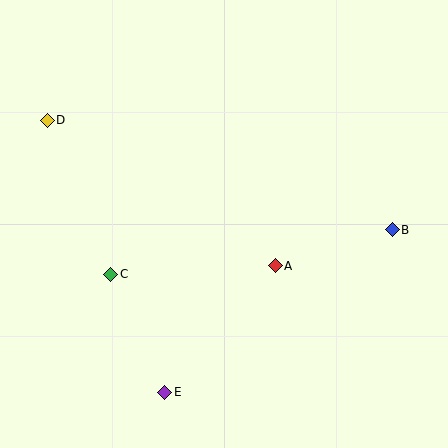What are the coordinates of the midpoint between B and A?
The midpoint between B and A is at (334, 248).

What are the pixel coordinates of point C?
Point C is at (111, 274).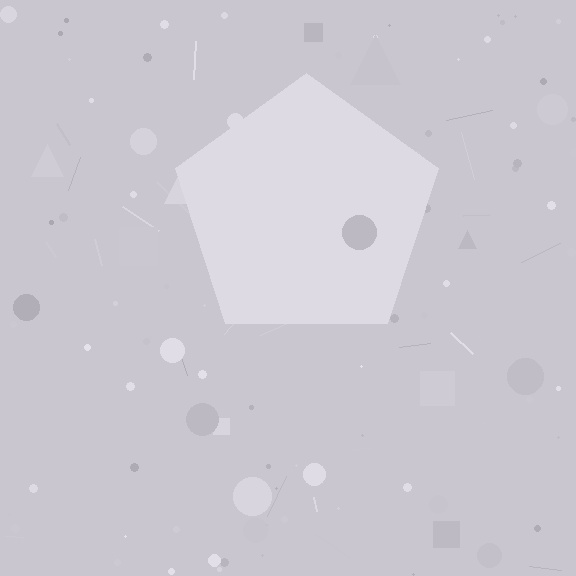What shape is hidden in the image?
A pentagon is hidden in the image.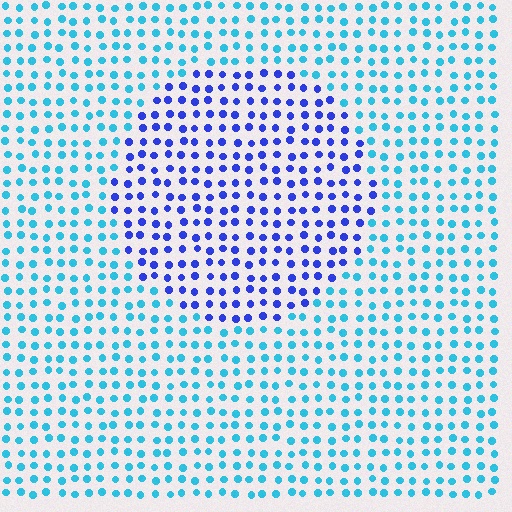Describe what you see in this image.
The image is filled with small cyan elements in a uniform arrangement. A circle-shaped region is visible where the elements are tinted to a slightly different hue, forming a subtle color boundary.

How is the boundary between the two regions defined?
The boundary is defined purely by a slight shift in hue (about 45 degrees). Spacing, size, and orientation are identical on both sides.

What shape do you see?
I see a circle.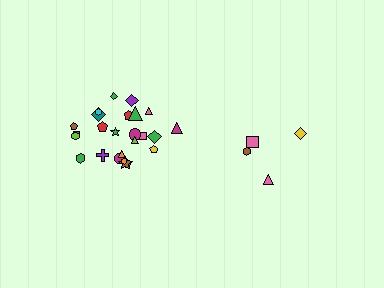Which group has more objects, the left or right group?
The left group.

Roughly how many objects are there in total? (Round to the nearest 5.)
Roughly 30 objects in total.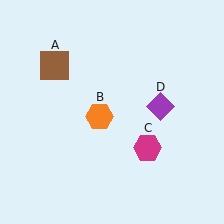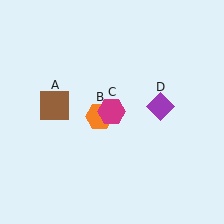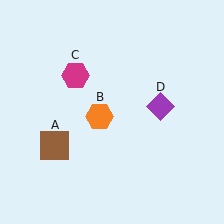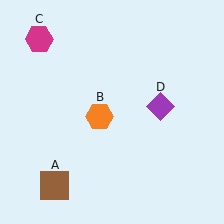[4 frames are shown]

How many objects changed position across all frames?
2 objects changed position: brown square (object A), magenta hexagon (object C).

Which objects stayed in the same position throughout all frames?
Orange hexagon (object B) and purple diamond (object D) remained stationary.